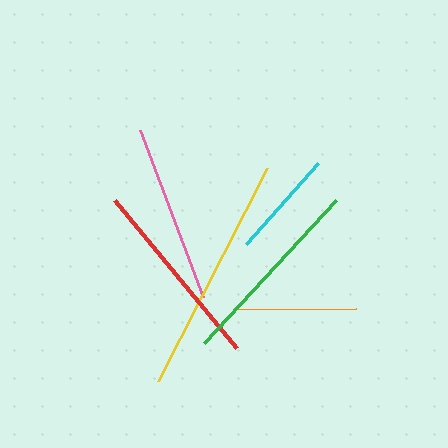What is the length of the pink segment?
The pink segment is approximately 178 pixels long.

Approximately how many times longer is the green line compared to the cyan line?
The green line is approximately 1.8 times the length of the cyan line.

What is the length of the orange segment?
The orange segment is approximately 121 pixels long.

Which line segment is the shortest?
The cyan line is the shortest at approximately 108 pixels.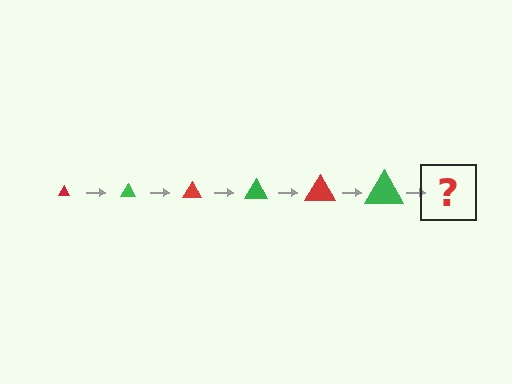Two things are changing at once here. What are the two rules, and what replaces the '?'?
The two rules are that the triangle grows larger each step and the color cycles through red and green. The '?' should be a red triangle, larger than the previous one.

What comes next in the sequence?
The next element should be a red triangle, larger than the previous one.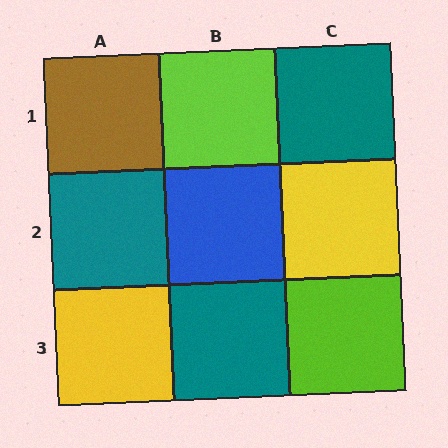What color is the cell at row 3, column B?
Teal.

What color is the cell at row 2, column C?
Yellow.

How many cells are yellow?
2 cells are yellow.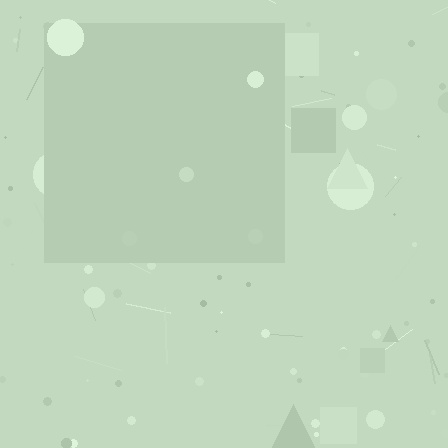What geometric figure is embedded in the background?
A square is embedded in the background.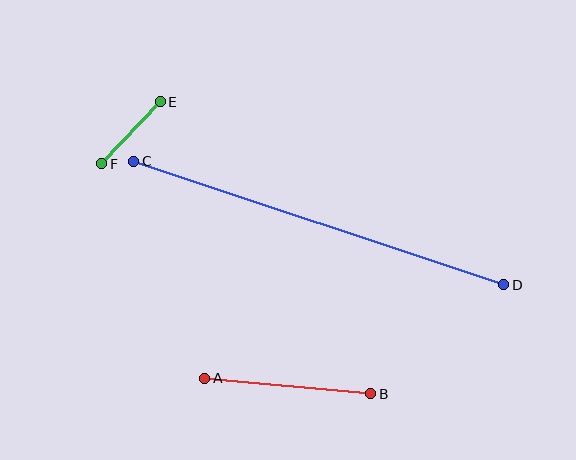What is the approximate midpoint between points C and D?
The midpoint is at approximately (319, 223) pixels.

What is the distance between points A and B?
The distance is approximately 167 pixels.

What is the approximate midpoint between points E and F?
The midpoint is at approximately (131, 133) pixels.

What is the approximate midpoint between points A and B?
The midpoint is at approximately (288, 386) pixels.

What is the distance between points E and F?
The distance is approximately 85 pixels.